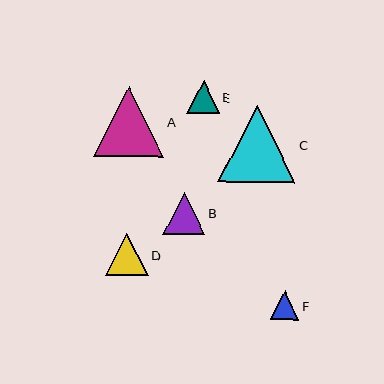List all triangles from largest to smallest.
From largest to smallest: C, A, D, B, E, F.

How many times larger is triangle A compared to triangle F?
Triangle A is approximately 2.5 times the size of triangle F.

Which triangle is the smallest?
Triangle F is the smallest with a size of approximately 28 pixels.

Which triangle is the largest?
Triangle C is the largest with a size of approximately 77 pixels.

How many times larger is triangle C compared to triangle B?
Triangle C is approximately 1.8 times the size of triangle B.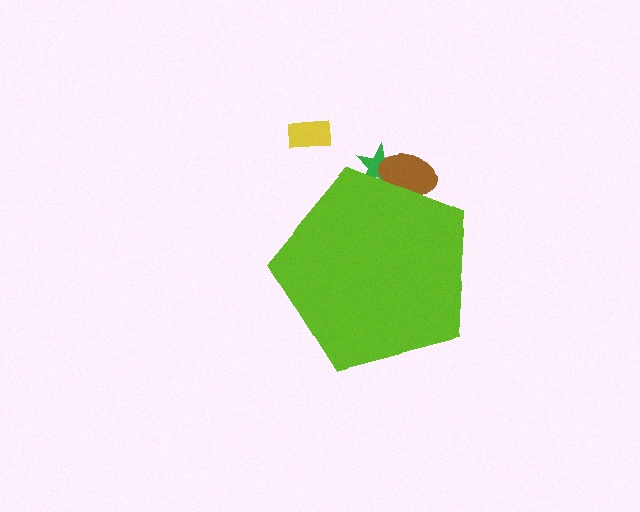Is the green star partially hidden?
Yes, the green star is partially hidden behind the lime pentagon.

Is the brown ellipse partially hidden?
Yes, the brown ellipse is partially hidden behind the lime pentagon.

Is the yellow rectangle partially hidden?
No, the yellow rectangle is fully visible.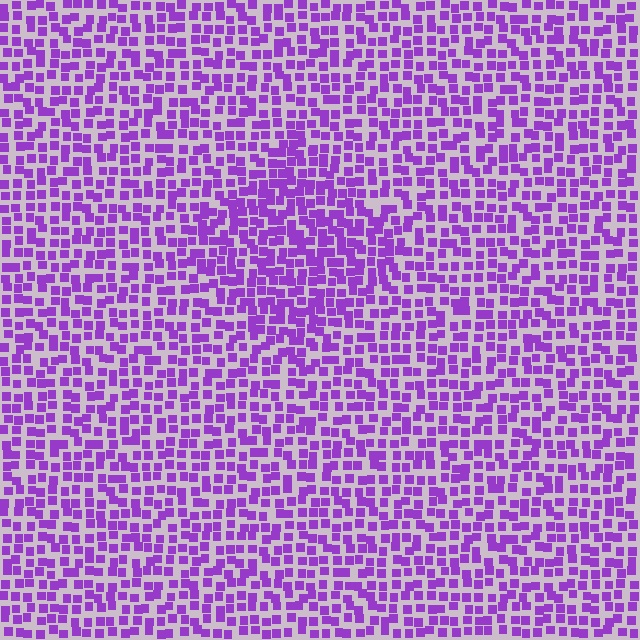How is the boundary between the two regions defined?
The boundary is defined by a change in element density (approximately 1.4x ratio). All elements are the same color, size, and shape.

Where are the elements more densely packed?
The elements are more densely packed inside the diamond boundary.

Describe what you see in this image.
The image contains small purple elements arranged at two different densities. A diamond-shaped region is visible where the elements are more densely packed than the surrounding area.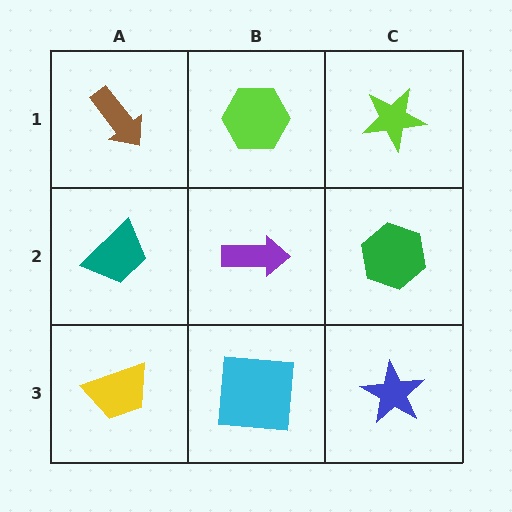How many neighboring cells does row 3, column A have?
2.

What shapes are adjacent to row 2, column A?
A brown arrow (row 1, column A), a yellow trapezoid (row 3, column A), a purple arrow (row 2, column B).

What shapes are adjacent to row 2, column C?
A lime star (row 1, column C), a blue star (row 3, column C), a purple arrow (row 2, column B).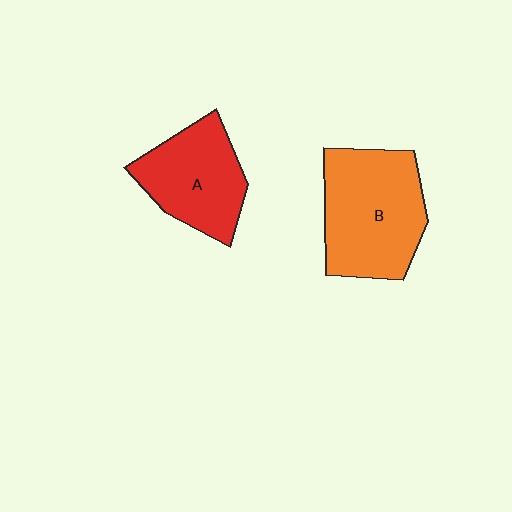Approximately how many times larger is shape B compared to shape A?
Approximately 1.3 times.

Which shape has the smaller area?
Shape A (red).